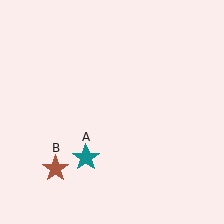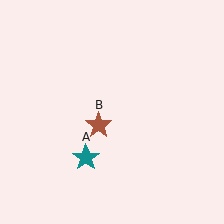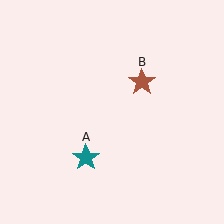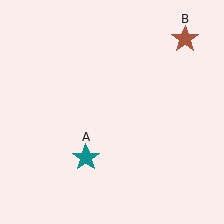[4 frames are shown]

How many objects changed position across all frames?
1 object changed position: brown star (object B).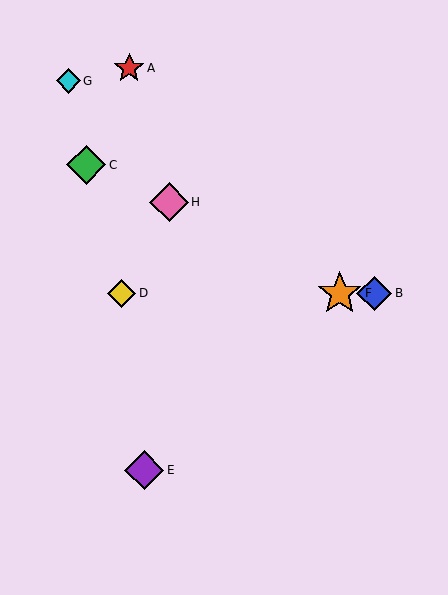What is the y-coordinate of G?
Object G is at y≈81.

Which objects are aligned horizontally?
Objects B, D, F are aligned horizontally.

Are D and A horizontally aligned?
No, D is at y≈293 and A is at y≈68.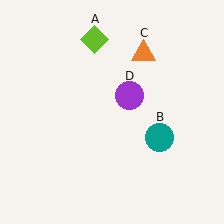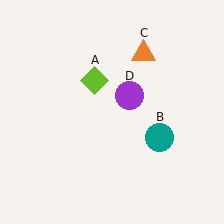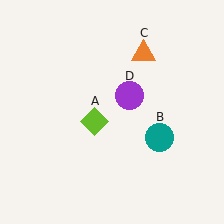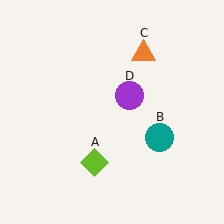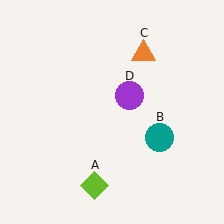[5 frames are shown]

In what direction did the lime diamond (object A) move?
The lime diamond (object A) moved down.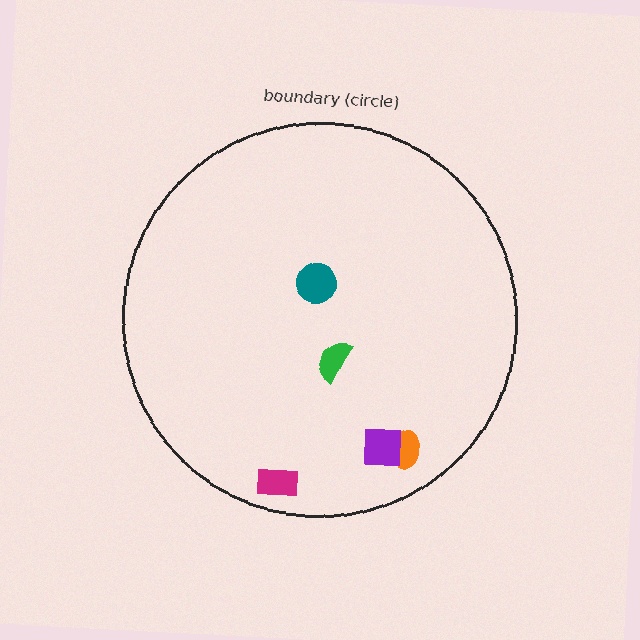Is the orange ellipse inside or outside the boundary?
Inside.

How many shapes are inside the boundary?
5 inside, 0 outside.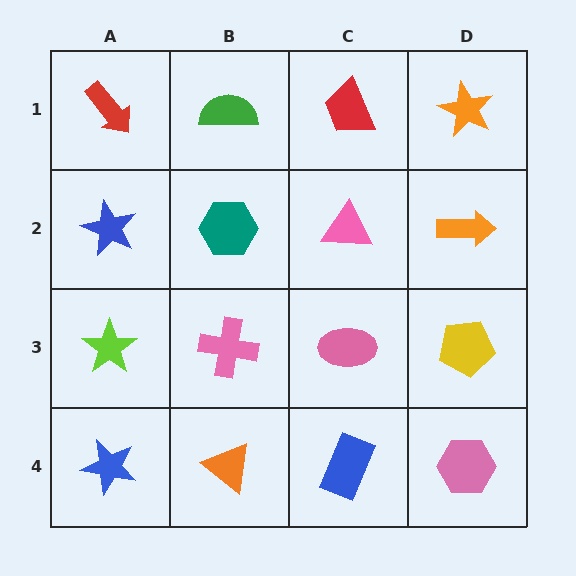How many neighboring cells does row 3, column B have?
4.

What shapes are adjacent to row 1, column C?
A pink triangle (row 2, column C), a green semicircle (row 1, column B), an orange star (row 1, column D).